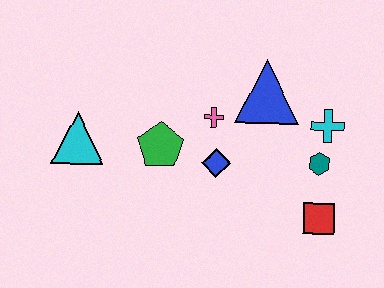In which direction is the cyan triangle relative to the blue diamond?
The cyan triangle is to the left of the blue diamond.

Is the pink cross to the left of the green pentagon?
No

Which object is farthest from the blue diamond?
The cyan triangle is farthest from the blue diamond.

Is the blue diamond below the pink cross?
Yes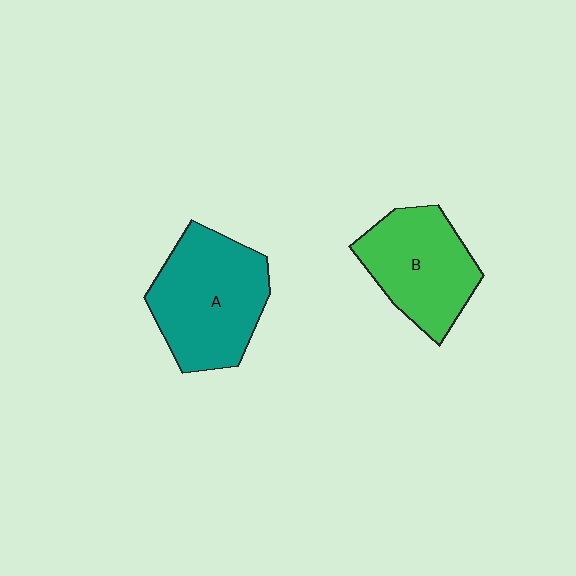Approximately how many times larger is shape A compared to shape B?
Approximately 1.2 times.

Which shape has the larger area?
Shape A (teal).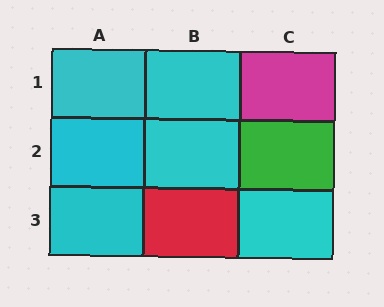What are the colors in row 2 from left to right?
Cyan, cyan, green.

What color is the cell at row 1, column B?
Cyan.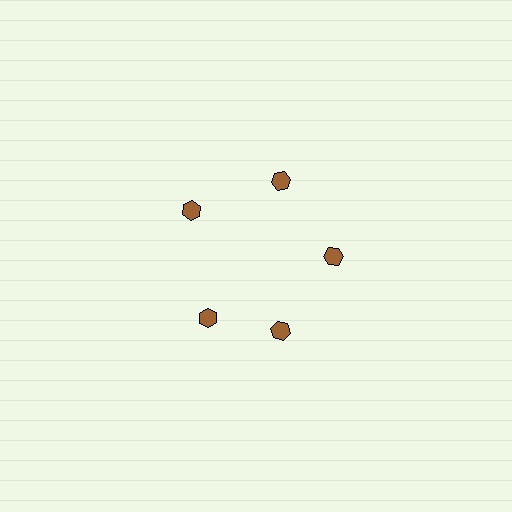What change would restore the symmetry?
The symmetry would be restored by rotating it back into even spacing with its neighbors so that all 5 hexagons sit at equal angles and equal distance from the center.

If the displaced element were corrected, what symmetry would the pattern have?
It would have 5-fold rotational symmetry — the pattern would map onto itself every 72 degrees.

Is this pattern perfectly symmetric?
No. The 5 brown hexagons are arranged in a ring, but one element near the 8 o'clock position is rotated out of alignment along the ring, breaking the 5-fold rotational symmetry.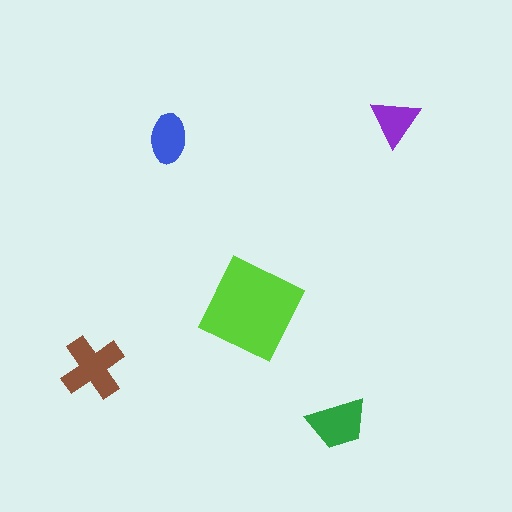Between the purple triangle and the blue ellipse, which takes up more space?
The blue ellipse.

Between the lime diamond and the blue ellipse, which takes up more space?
The lime diamond.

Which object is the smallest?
The purple triangle.